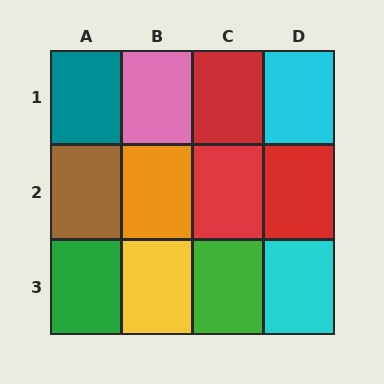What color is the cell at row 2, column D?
Red.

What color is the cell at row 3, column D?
Cyan.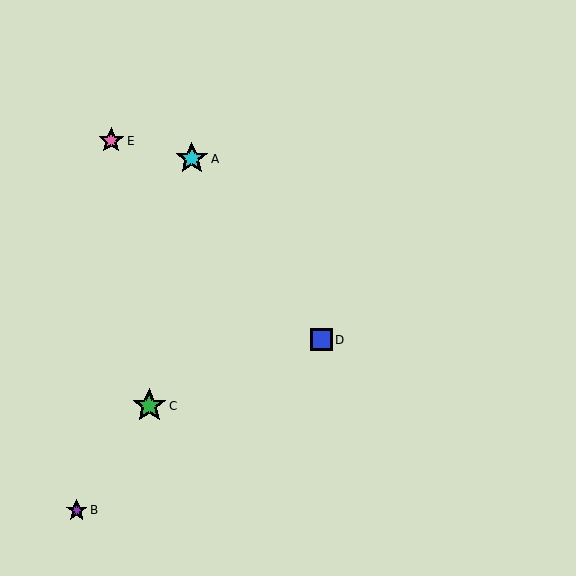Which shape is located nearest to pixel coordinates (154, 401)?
The green star (labeled C) at (149, 406) is nearest to that location.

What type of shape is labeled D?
Shape D is a blue square.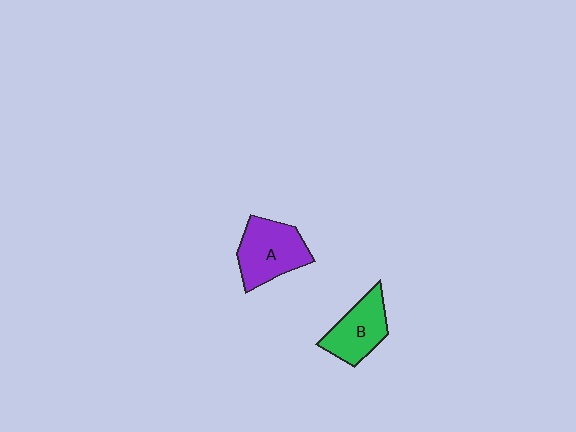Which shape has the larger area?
Shape A (purple).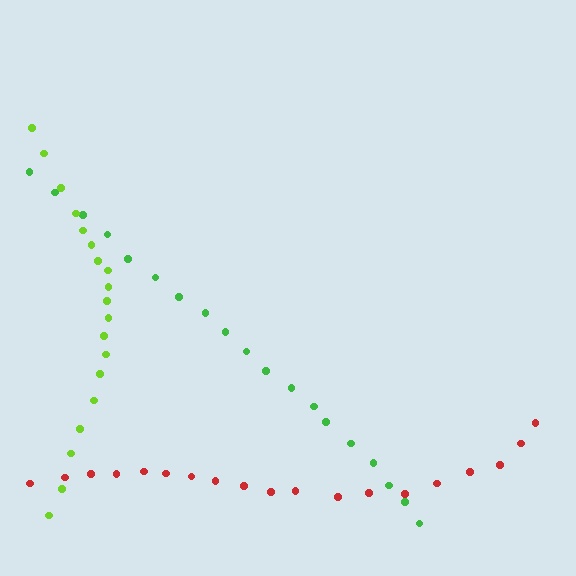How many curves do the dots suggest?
There are 3 distinct paths.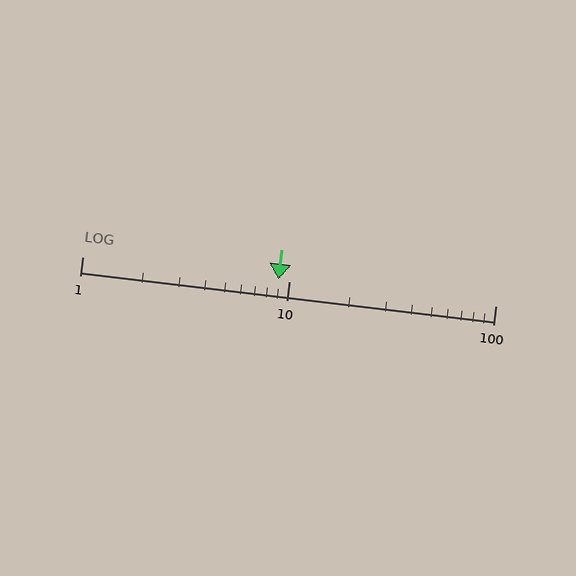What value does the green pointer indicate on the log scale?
The pointer indicates approximately 8.9.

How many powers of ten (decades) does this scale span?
The scale spans 2 decades, from 1 to 100.